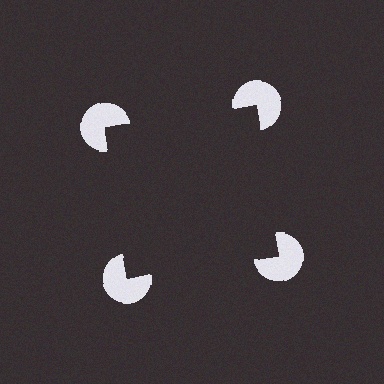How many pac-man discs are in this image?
There are 4 — one at each vertex of the illusory square.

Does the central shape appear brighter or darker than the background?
It typically appears slightly darker than the background, even though no actual brightness change is drawn.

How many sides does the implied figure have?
4 sides.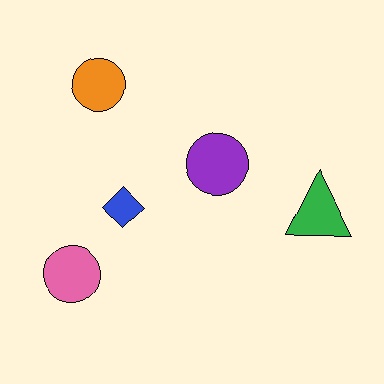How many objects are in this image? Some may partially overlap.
There are 5 objects.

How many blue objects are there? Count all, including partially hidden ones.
There is 1 blue object.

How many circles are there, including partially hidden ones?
There are 3 circles.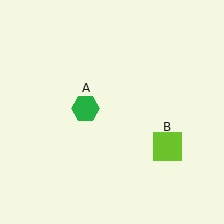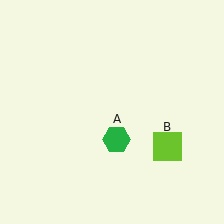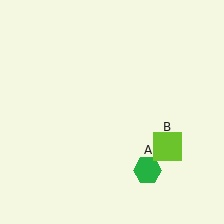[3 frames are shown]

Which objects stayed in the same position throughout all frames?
Lime square (object B) remained stationary.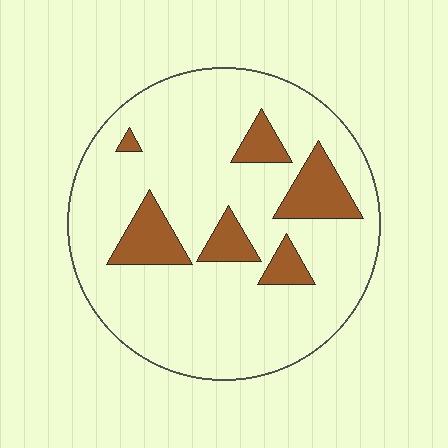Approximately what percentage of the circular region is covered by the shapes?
Approximately 15%.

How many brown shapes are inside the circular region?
6.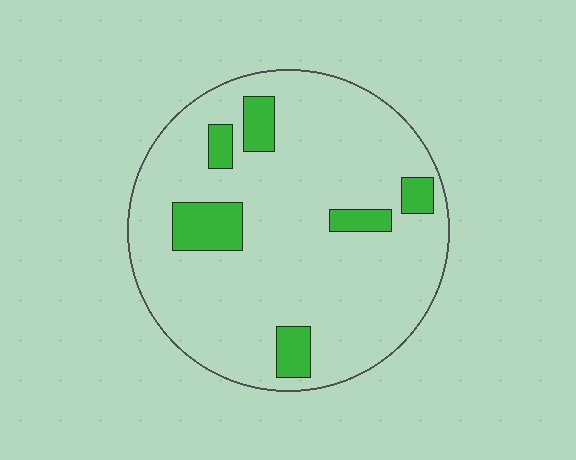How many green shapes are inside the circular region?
6.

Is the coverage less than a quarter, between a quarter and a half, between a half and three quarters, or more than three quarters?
Less than a quarter.